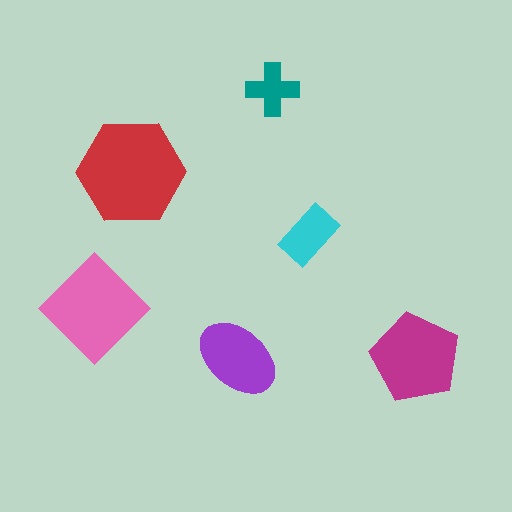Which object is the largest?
The red hexagon.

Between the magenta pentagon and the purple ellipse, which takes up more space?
The magenta pentagon.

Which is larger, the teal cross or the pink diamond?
The pink diamond.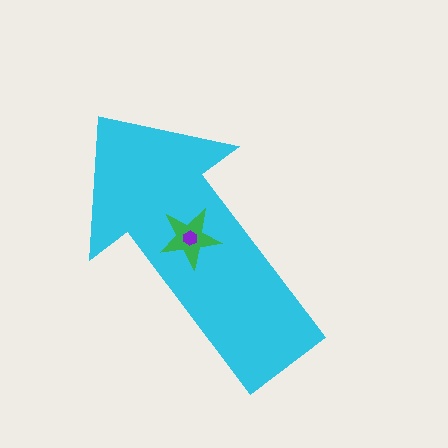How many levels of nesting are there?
3.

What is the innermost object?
The purple hexagon.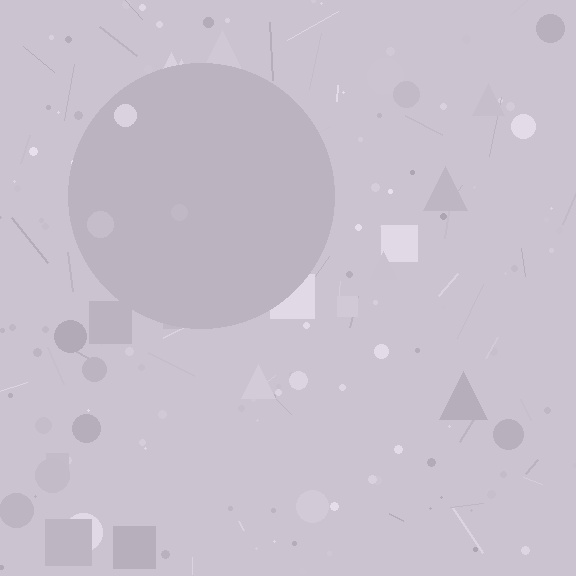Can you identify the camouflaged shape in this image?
The camouflaged shape is a circle.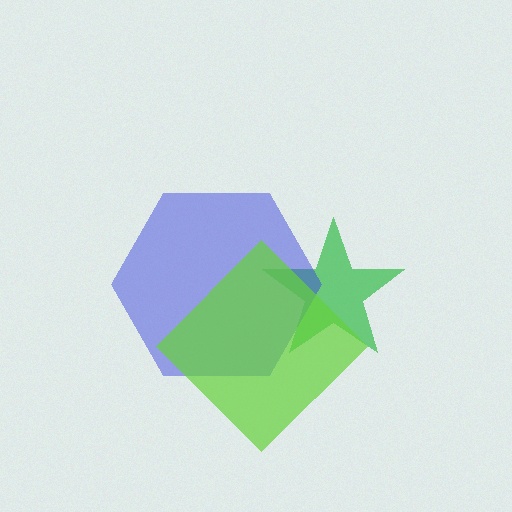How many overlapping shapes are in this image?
There are 3 overlapping shapes in the image.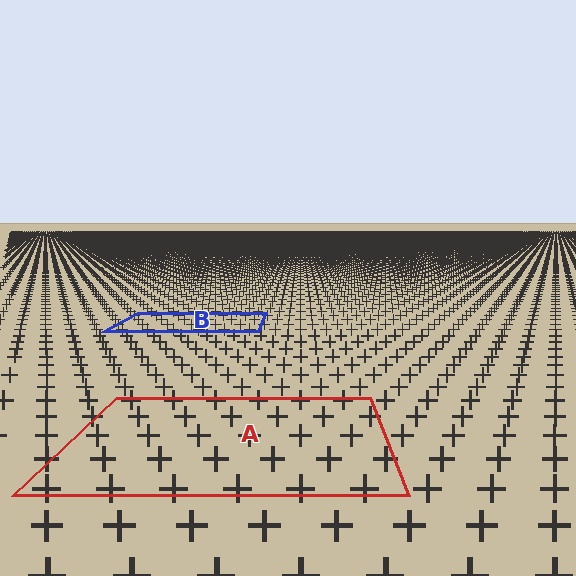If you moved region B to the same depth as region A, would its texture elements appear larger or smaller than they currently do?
They would appear larger. At a closer depth, the same texture elements are projected at a bigger on-screen size.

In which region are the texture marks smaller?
The texture marks are smaller in region B, because it is farther away.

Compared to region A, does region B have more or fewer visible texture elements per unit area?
Region B has more texture elements per unit area — they are packed more densely because it is farther away.